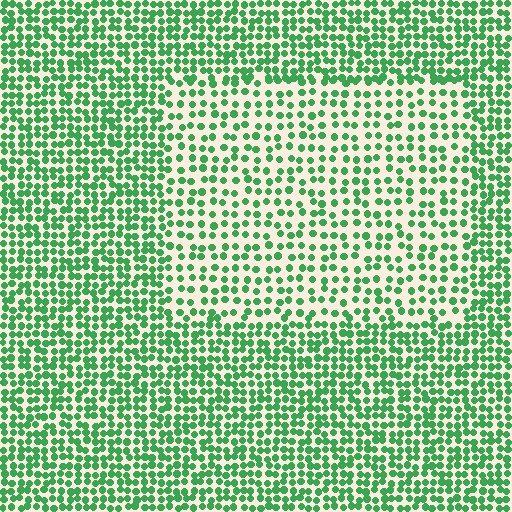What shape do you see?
I see a rectangle.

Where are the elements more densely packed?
The elements are more densely packed outside the rectangle boundary.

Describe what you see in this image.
The image contains small green elements arranged at two different densities. A rectangle-shaped region is visible where the elements are less densely packed than the surrounding area.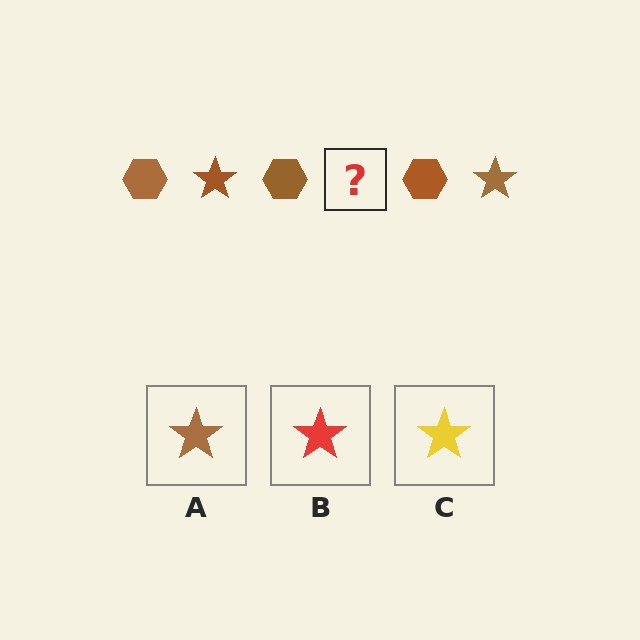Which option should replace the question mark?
Option A.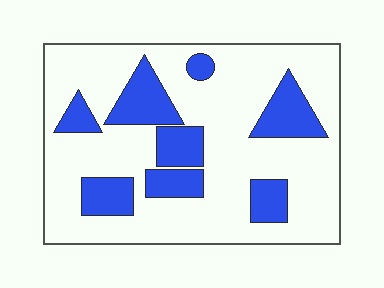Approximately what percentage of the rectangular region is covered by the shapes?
Approximately 25%.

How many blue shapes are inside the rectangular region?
8.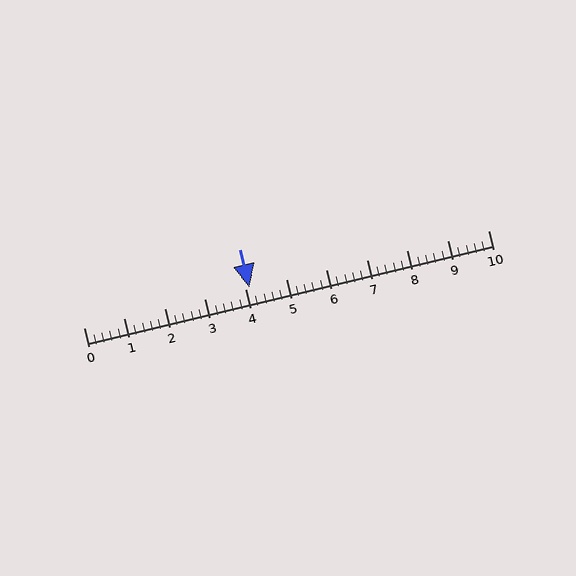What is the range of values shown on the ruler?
The ruler shows values from 0 to 10.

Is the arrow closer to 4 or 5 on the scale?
The arrow is closer to 4.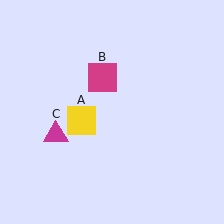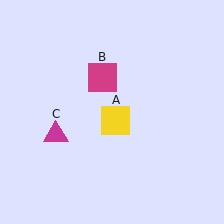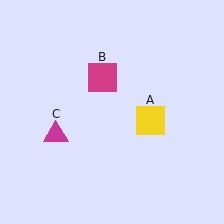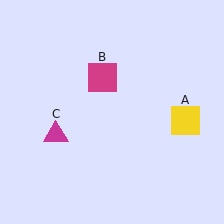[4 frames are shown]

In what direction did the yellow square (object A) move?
The yellow square (object A) moved right.